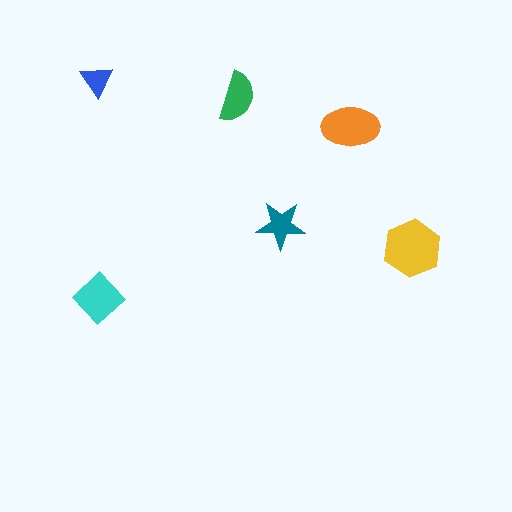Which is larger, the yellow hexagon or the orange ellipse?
The yellow hexagon.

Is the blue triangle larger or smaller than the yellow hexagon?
Smaller.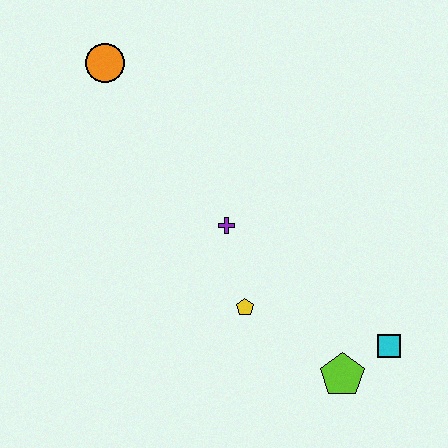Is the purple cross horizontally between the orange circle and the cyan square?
Yes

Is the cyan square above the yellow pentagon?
No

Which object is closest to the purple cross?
The yellow pentagon is closest to the purple cross.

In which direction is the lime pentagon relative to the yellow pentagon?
The lime pentagon is to the right of the yellow pentagon.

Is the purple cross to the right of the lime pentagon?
No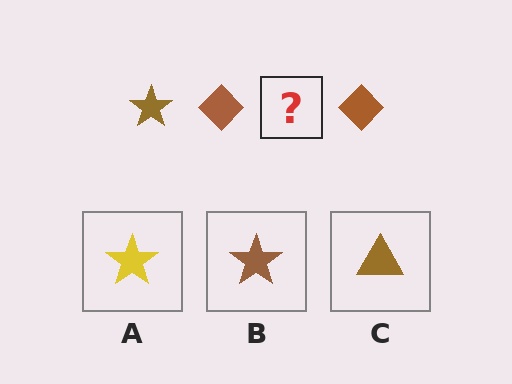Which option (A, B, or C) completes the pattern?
B.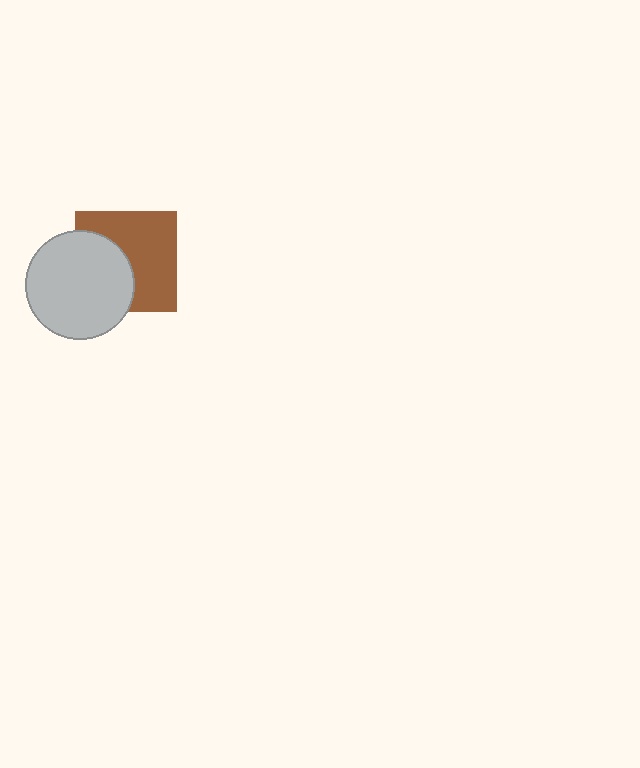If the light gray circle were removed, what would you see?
You would see the complete brown square.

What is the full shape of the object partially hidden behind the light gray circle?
The partially hidden object is a brown square.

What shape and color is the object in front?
The object in front is a light gray circle.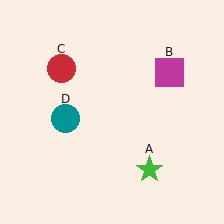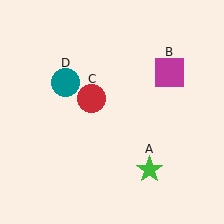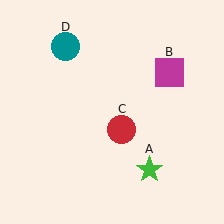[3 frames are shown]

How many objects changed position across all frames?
2 objects changed position: red circle (object C), teal circle (object D).